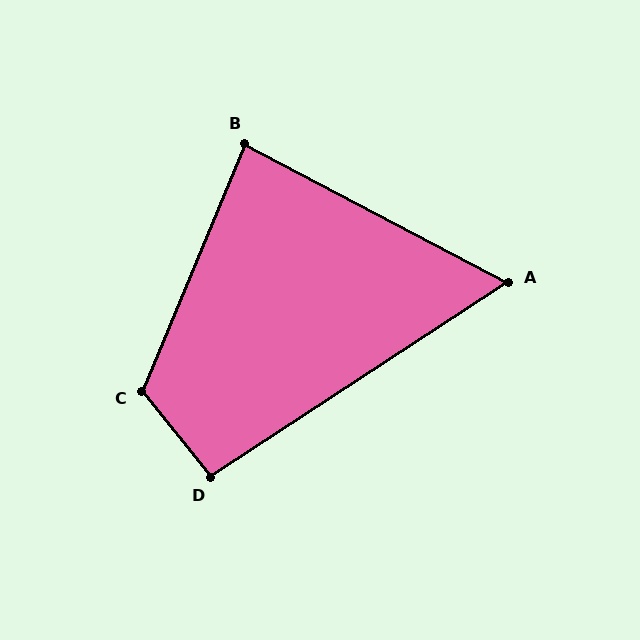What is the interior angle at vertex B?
Approximately 85 degrees (acute).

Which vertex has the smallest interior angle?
A, at approximately 61 degrees.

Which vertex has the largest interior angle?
C, at approximately 119 degrees.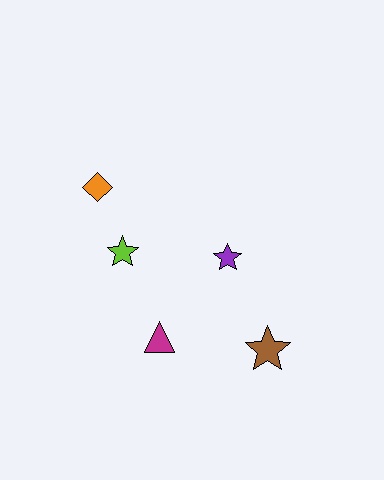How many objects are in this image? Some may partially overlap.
There are 5 objects.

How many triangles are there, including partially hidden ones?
There is 1 triangle.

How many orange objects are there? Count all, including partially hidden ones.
There is 1 orange object.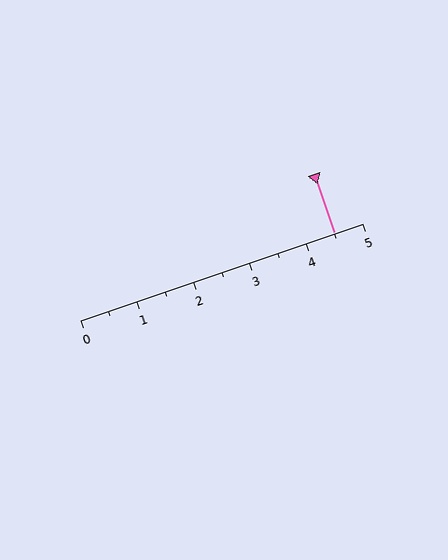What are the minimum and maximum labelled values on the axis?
The axis runs from 0 to 5.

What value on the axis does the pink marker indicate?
The marker indicates approximately 4.5.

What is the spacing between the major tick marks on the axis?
The major ticks are spaced 1 apart.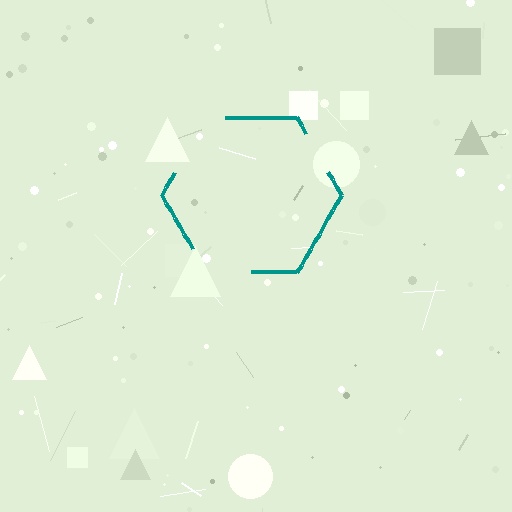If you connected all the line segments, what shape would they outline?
They would outline a hexagon.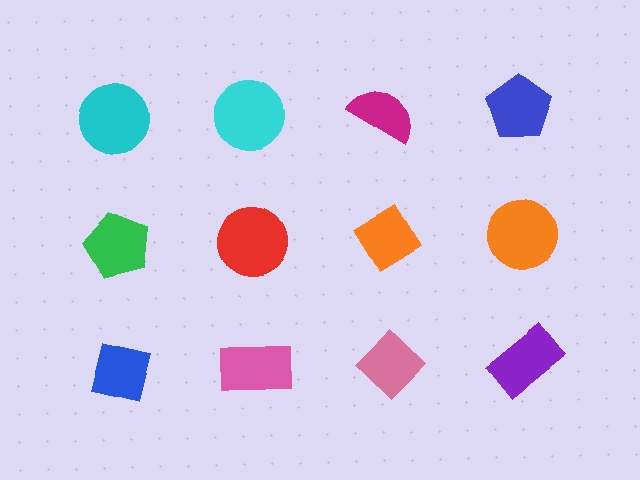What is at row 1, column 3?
A magenta semicircle.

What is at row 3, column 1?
A blue square.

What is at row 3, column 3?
A pink diamond.